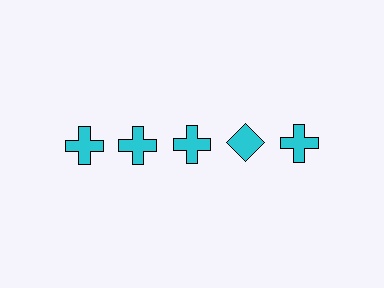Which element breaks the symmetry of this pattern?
The cyan diamond in the top row, second from right column breaks the symmetry. All other shapes are cyan crosses.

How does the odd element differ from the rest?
It has a different shape: diamond instead of cross.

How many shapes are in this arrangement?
There are 5 shapes arranged in a grid pattern.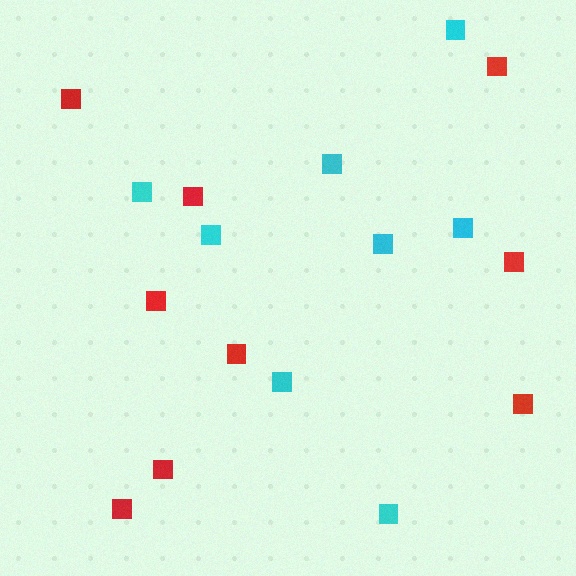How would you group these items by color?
There are 2 groups: one group of red squares (9) and one group of cyan squares (8).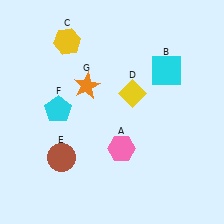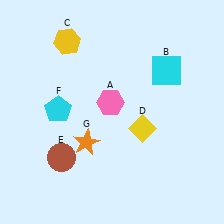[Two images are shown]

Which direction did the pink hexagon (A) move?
The pink hexagon (A) moved up.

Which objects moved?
The objects that moved are: the pink hexagon (A), the yellow diamond (D), the orange star (G).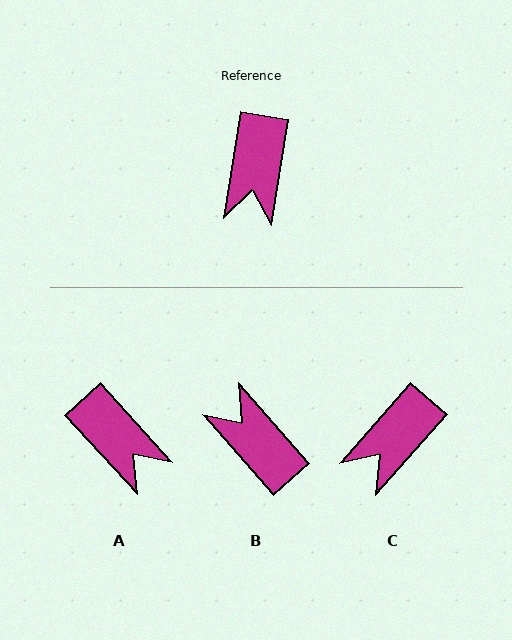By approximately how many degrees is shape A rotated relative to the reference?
Approximately 52 degrees counter-clockwise.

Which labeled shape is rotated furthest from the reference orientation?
B, about 130 degrees away.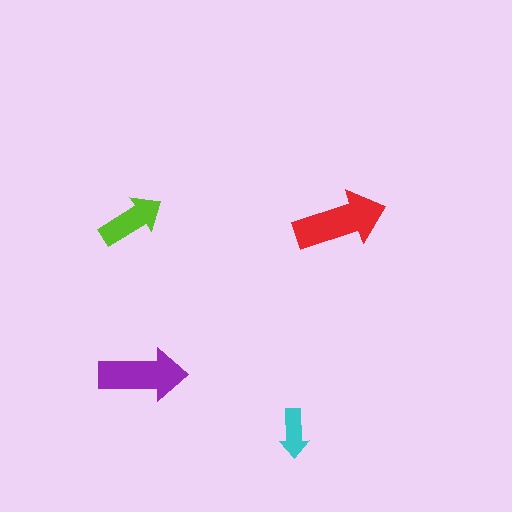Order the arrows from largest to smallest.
the red one, the purple one, the lime one, the cyan one.